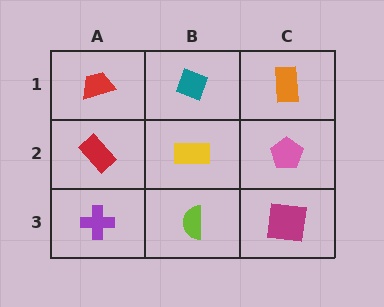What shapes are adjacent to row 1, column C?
A pink pentagon (row 2, column C), a teal diamond (row 1, column B).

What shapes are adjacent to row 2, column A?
A red trapezoid (row 1, column A), a purple cross (row 3, column A), a yellow rectangle (row 2, column B).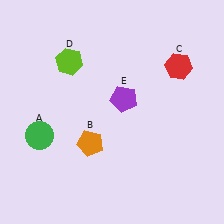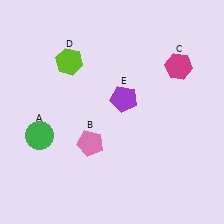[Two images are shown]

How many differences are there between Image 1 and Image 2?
There are 2 differences between the two images.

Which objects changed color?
B changed from orange to pink. C changed from red to magenta.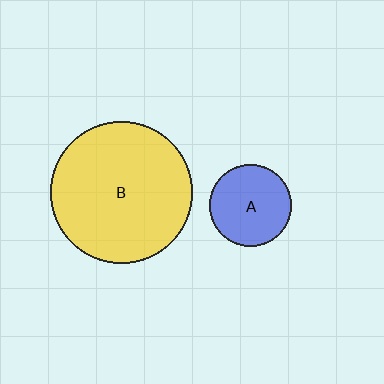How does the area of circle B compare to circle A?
Approximately 3.0 times.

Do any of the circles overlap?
No, none of the circles overlap.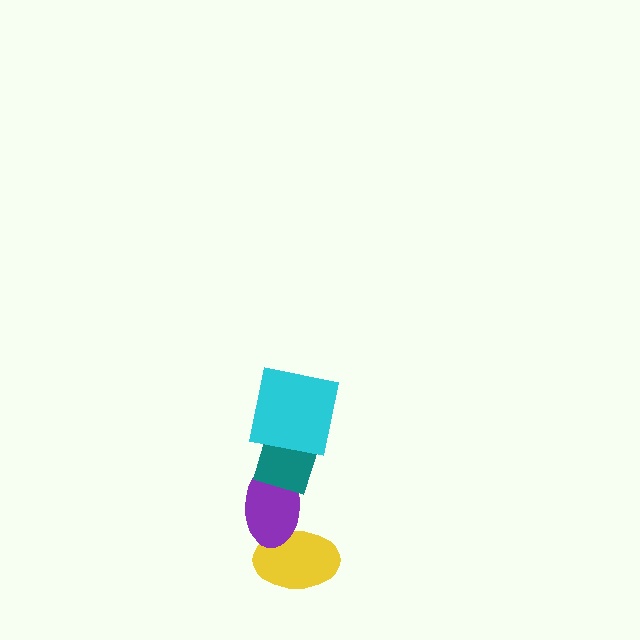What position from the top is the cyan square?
The cyan square is 1st from the top.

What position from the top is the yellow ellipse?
The yellow ellipse is 4th from the top.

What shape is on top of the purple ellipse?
The teal diamond is on top of the purple ellipse.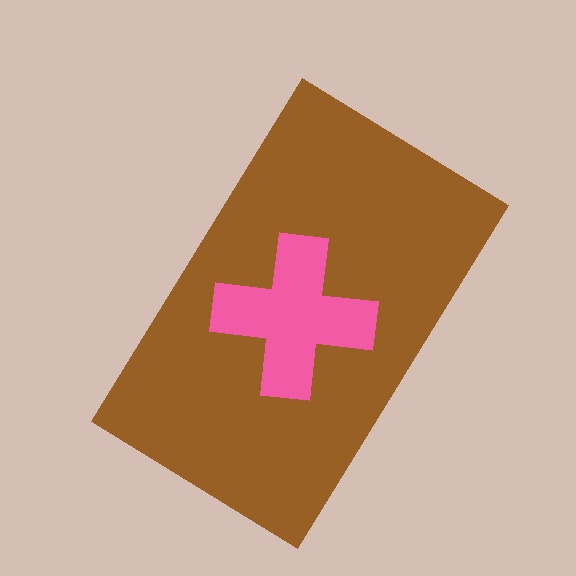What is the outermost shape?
The brown rectangle.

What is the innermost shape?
The pink cross.